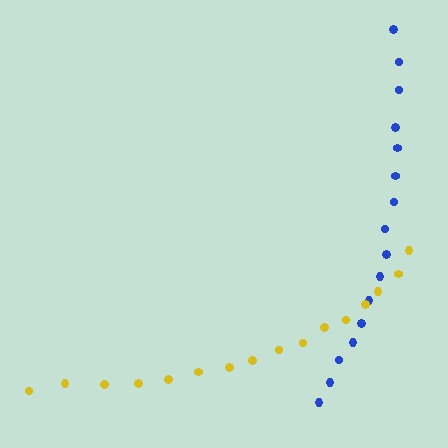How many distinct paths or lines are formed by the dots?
There are 2 distinct paths.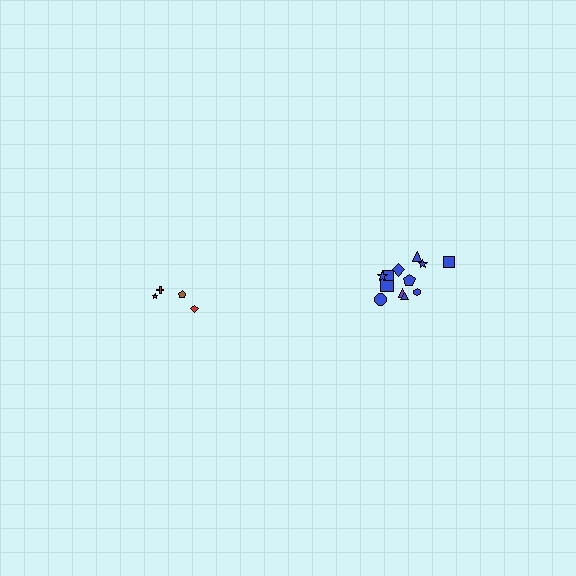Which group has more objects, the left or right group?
The right group.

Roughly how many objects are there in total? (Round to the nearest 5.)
Roughly 15 objects in total.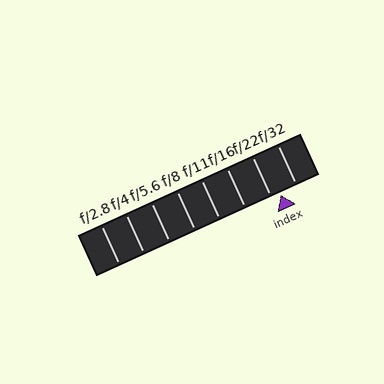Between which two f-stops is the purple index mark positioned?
The index mark is between f/22 and f/32.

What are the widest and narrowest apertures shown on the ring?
The widest aperture shown is f/2.8 and the narrowest is f/32.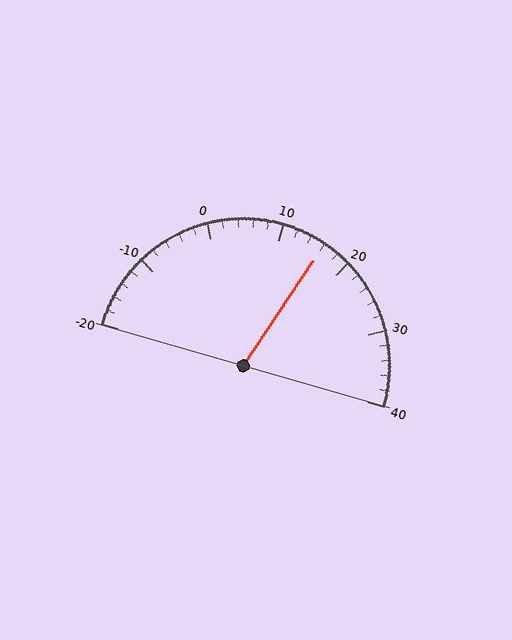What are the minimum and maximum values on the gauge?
The gauge ranges from -20 to 40.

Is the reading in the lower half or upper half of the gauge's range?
The reading is in the upper half of the range (-20 to 40).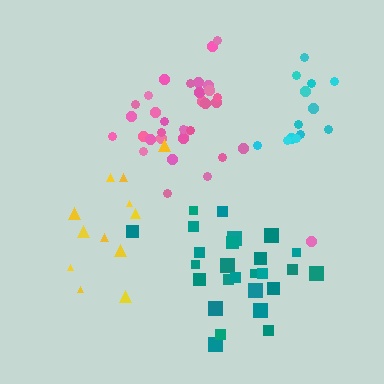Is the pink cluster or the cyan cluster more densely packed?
Cyan.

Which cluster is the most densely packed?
Cyan.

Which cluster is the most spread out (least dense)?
Yellow.